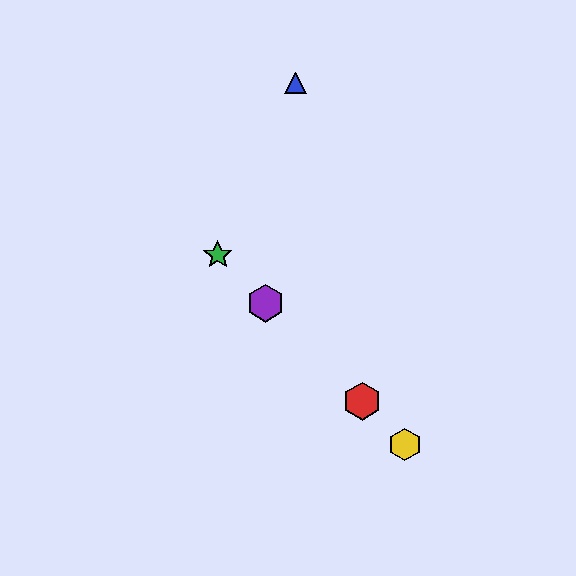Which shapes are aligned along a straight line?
The red hexagon, the green star, the yellow hexagon, the purple hexagon are aligned along a straight line.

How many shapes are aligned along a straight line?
4 shapes (the red hexagon, the green star, the yellow hexagon, the purple hexagon) are aligned along a straight line.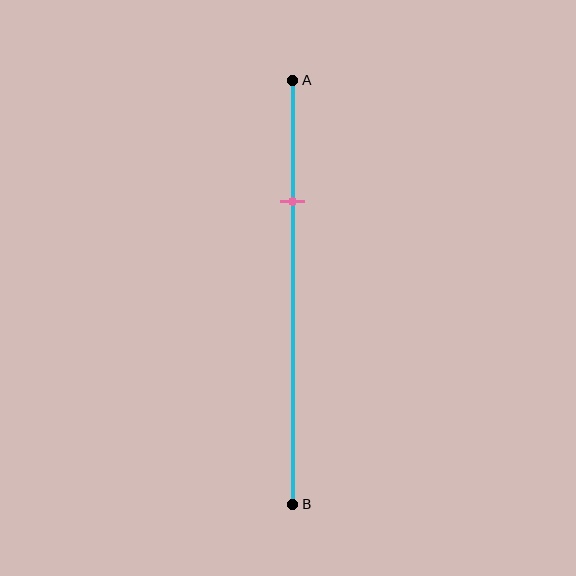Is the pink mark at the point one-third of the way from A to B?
No, the mark is at about 30% from A, not at the 33% one-third point.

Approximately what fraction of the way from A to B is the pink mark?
The pink mark is approximately 30% of the way from A to B.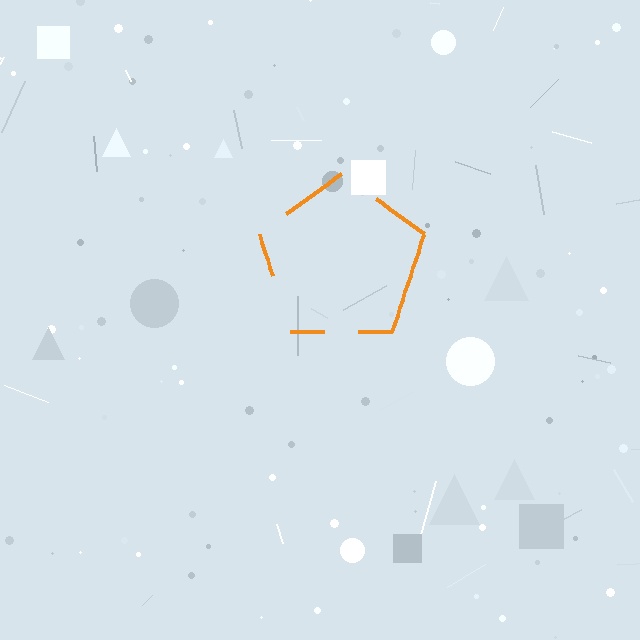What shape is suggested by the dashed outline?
The dashed outline suggests a pentagon.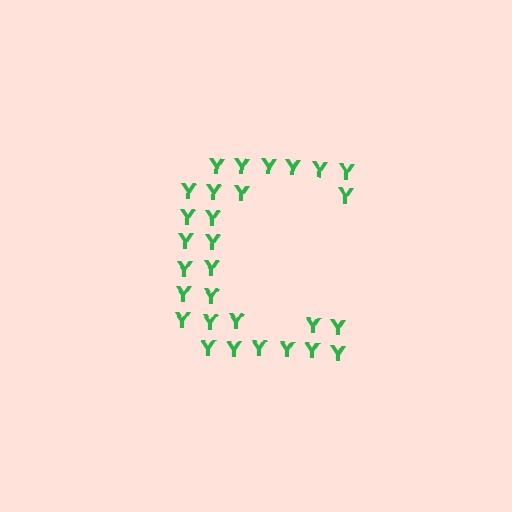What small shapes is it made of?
It is made of small letter Y's.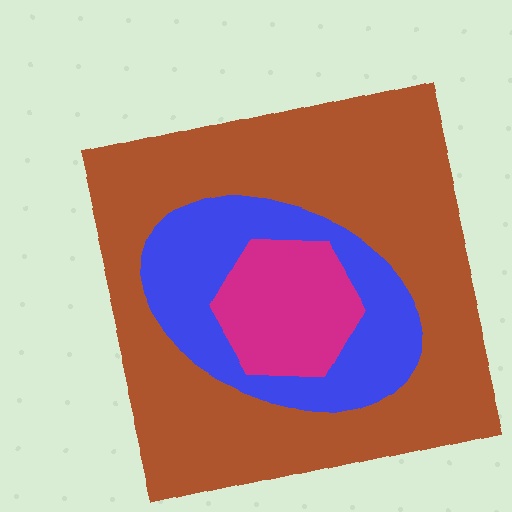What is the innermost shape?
The magenta hexagon.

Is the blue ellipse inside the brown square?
Yes.